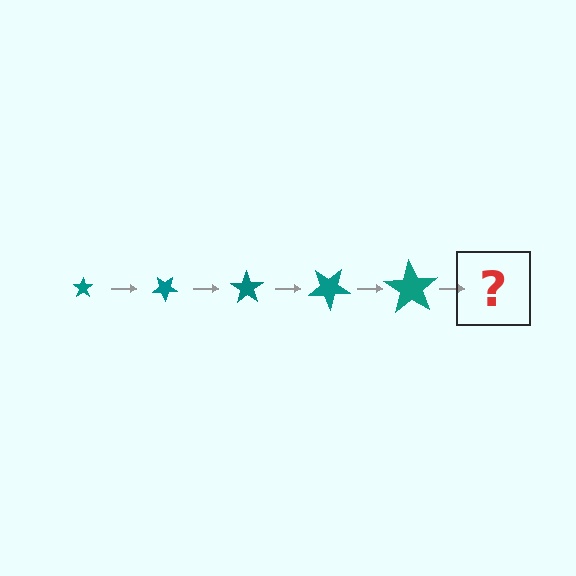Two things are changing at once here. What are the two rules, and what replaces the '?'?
The two rules are that the star grows larger each step and it rotates 35 degrees each step. The '?' should be a star, larger than the previous one and rotated 175 degrees from the start.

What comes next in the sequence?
The next element should be a star, larger than the previous one and rotated 175 degrees from the start.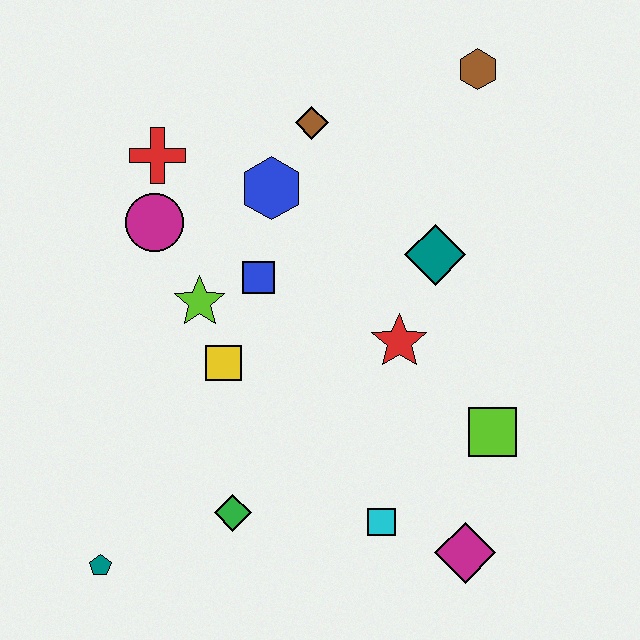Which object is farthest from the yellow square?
The brown hexagon is farthest from the yellow square.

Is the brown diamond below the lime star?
No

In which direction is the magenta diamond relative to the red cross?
The magenta diamond is below the red cross.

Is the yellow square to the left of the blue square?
Yes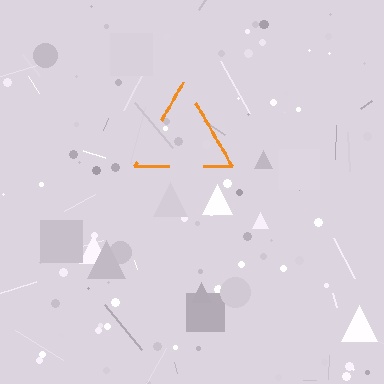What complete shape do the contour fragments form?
The contour fragments form a triangle.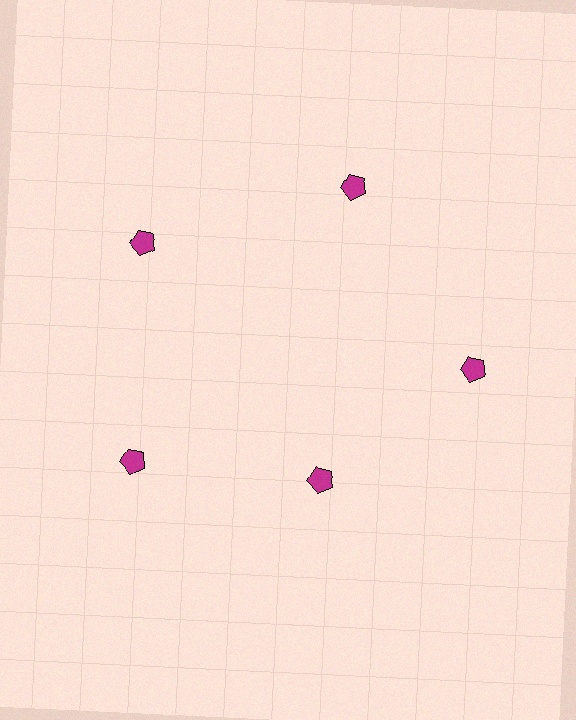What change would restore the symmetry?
The symmetry would be restored by moving it outward, back onto the ring so that all 5 pentagons sit at equal angles and equal distance from the center.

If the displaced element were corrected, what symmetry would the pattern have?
It would have 5-fold rotational symmetry — the pattern would map onto itself every 72 degrees.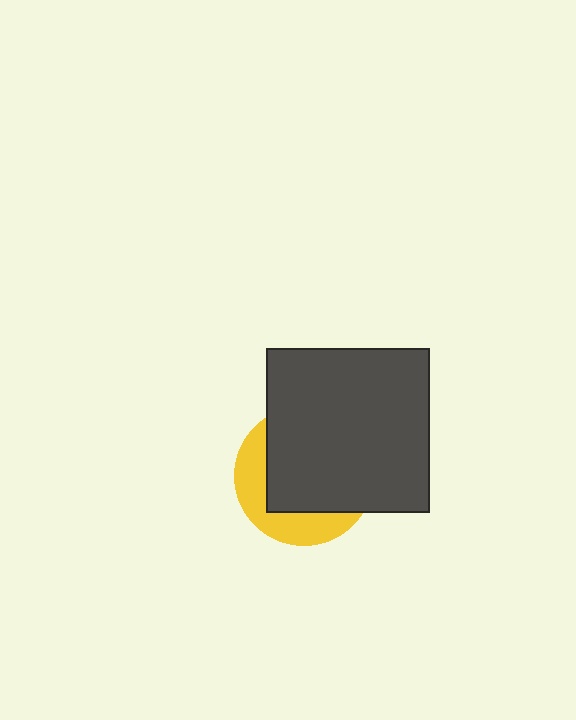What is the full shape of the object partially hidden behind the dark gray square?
The partially hidden object is a yellow circle.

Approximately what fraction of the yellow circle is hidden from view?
Roughly 67% of the yellow circle is hidden behind the dark gray square.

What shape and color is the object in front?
The object in front is a dark gray square.